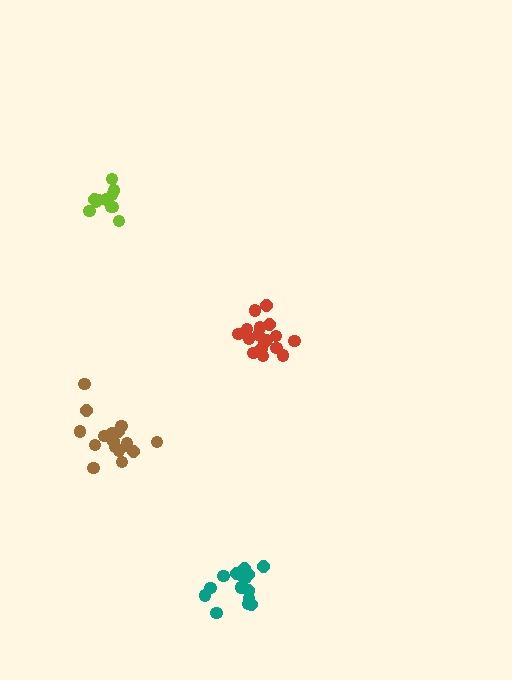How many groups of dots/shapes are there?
There are 4 groups.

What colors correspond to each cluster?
The clusters are colored: red, teal, lime, brown.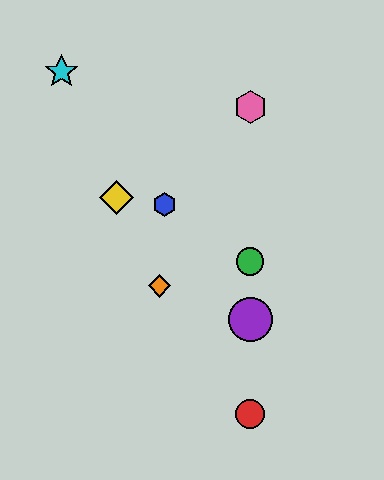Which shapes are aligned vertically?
The red circle, the green circle, the purple circle, the pink hexagon are aligned vertically.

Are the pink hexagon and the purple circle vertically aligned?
Yes, both are at x≈250.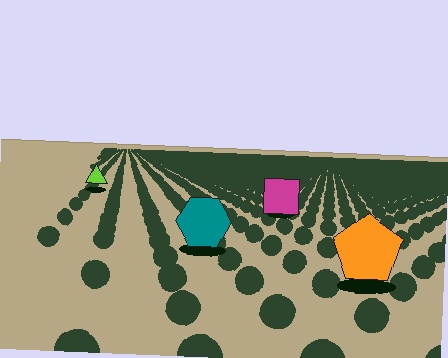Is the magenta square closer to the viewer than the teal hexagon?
No. The teal hexagon is closer — you can tell from the texture gradient: the ground texture is coarser near it.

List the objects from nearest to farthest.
From nearest to farthest: the orange pentagon, the teal hexagon, the magenta square, the lime triangle.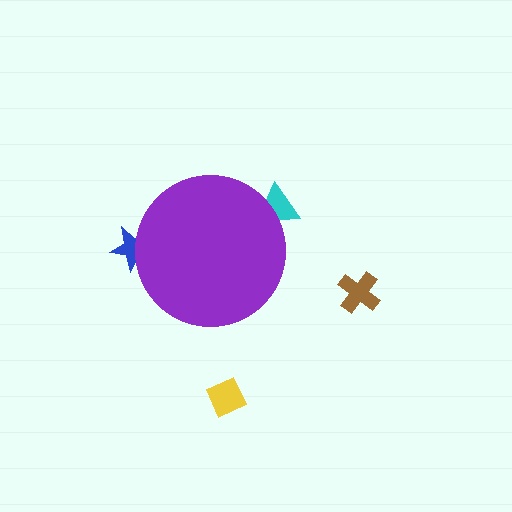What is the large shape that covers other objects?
A purple circle.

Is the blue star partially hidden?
Yes, the blue star is partially hidden behind the purple circle.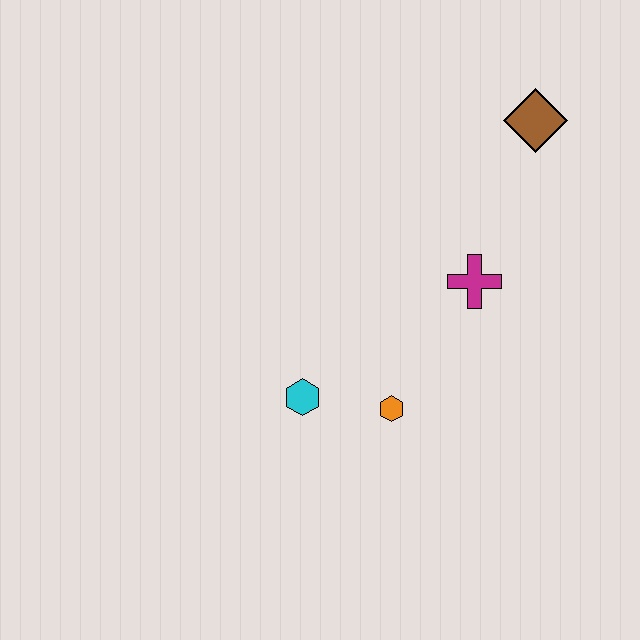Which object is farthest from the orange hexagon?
The brown diamond is farthest from the orange hexagon.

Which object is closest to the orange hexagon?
The cyan hexagon is closest to the orange hexagon.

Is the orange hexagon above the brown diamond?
No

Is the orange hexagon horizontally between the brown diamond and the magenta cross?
No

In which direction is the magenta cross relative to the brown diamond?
The magenta cross is below the brown diamond.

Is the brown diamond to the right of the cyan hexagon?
Yes